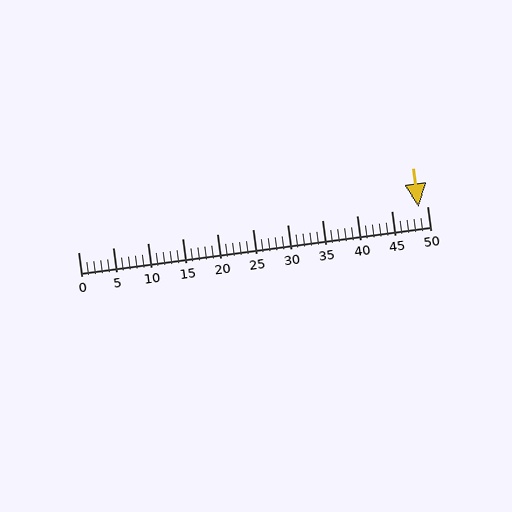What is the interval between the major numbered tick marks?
The major tick marks are spaced 5 units apart.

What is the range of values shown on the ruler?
The ruler shows values from 0 to 50.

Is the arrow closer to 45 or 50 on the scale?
The arrow is closer to 50.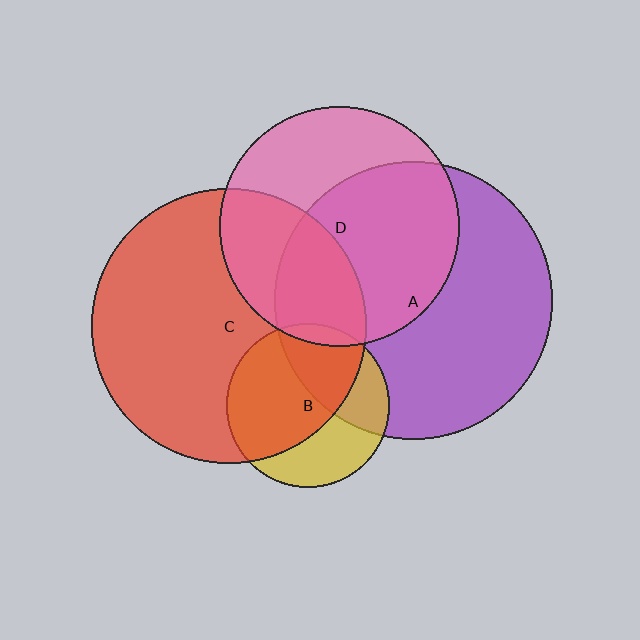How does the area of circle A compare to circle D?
Approximately 1.3 times.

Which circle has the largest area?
Circle A (purple).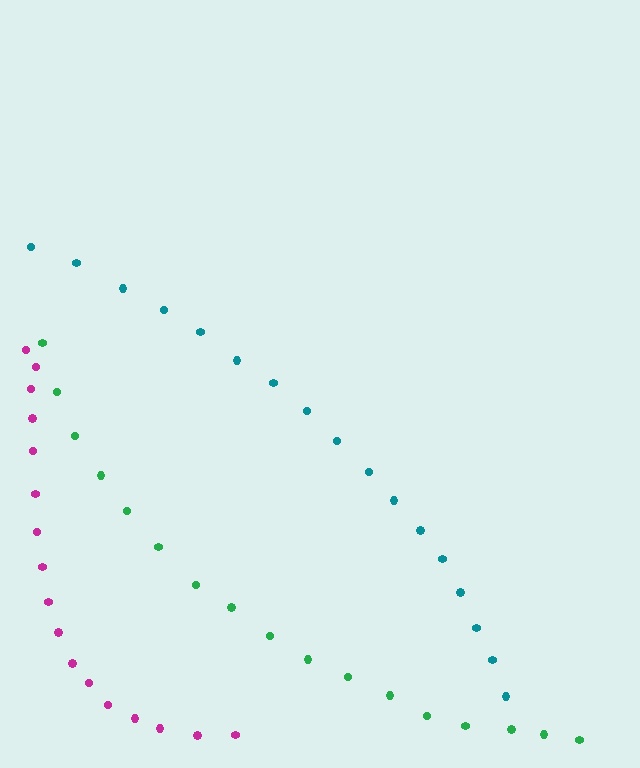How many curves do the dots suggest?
There are 3 distinct paths.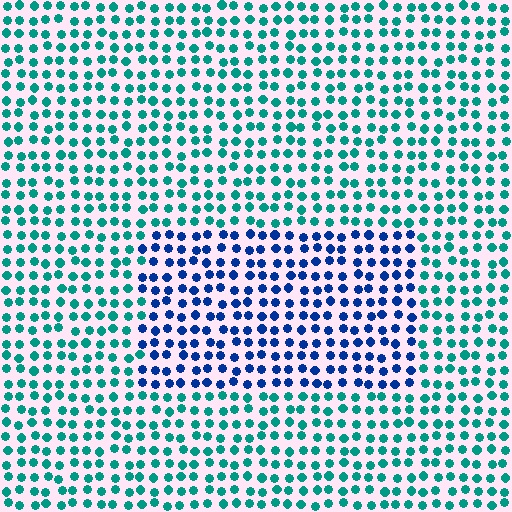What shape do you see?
I see a rectangle.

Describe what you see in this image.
The image is filled with small teal elements in a uniform arrangement. A rectangle-shaped region is visible where the elements are tinted to a slightly different hue, forming a subtle color boundary.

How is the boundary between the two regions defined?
The boundary is defined purely by a slight shift in hue (about 50 degrees). Spacing, size, and orientation are identical on both sides.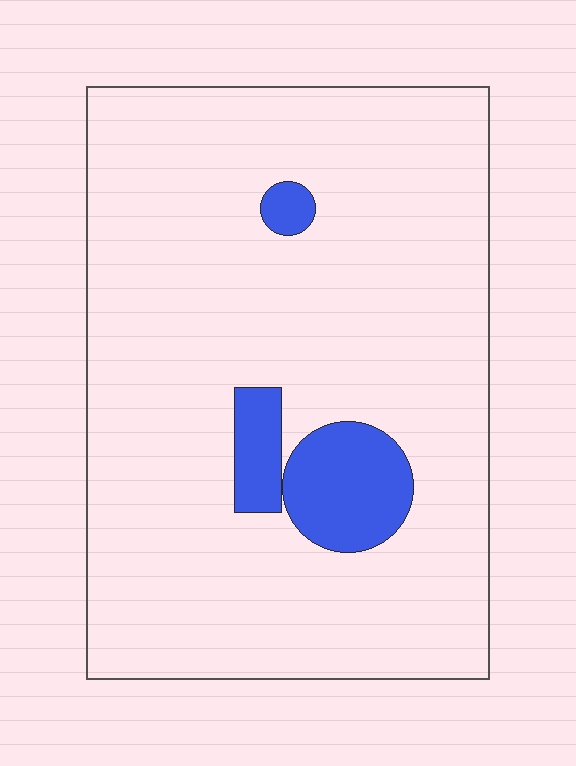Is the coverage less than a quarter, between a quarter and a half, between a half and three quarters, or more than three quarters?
Less than a quarter.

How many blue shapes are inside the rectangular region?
3.